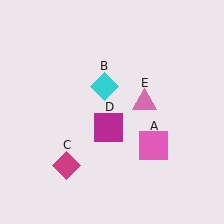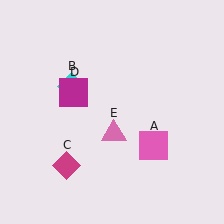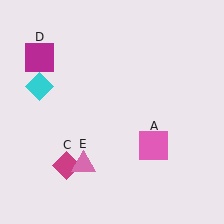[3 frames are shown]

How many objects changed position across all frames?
3 objects changed position: cyan diamond (object B), magenta square (object D), pink triangle (object E).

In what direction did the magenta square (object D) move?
The magenta square (object D) moved up and to the left.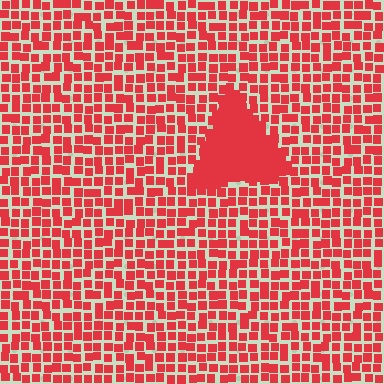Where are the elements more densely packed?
The elements are more densely packed inside the triangle boundary.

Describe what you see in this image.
The image contains small red elements arranged at two different densities. A triangle-shaped region is visible where the elements are more densely packed than the surrounding area.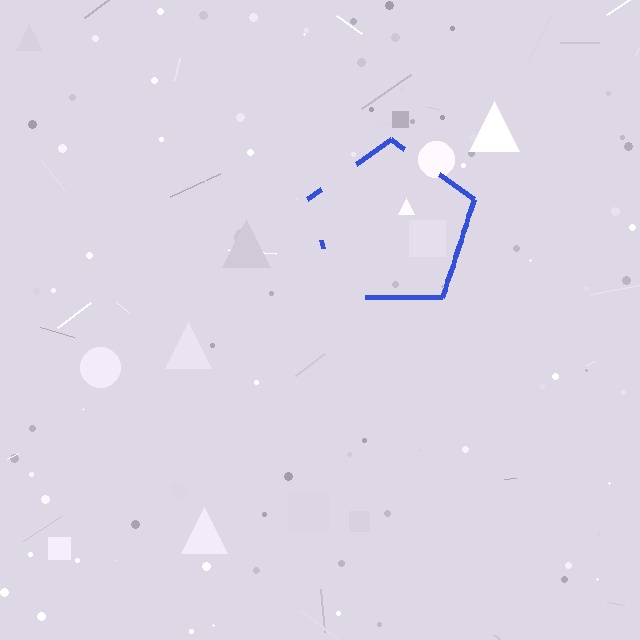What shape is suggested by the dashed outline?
The dashed outline suggests a pentagon.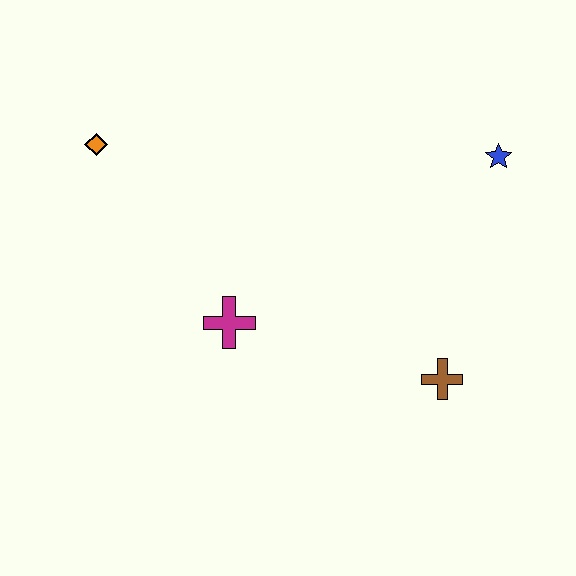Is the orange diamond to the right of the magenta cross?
No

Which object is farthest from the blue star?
The orange diamond is farthest from the blue star.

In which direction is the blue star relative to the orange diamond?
The blue star is to the right of the orange diamond.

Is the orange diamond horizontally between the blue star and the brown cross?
No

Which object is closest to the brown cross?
The magenta cross is closest to the brown cross.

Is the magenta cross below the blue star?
Yes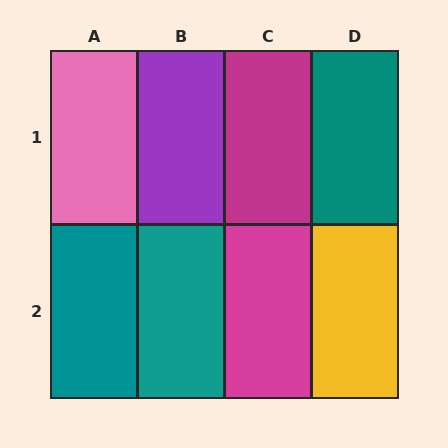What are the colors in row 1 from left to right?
Pink, purple, magenta, teal.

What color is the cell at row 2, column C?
Magenta.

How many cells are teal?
3 cells are teal.